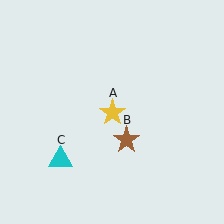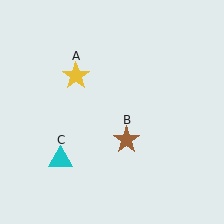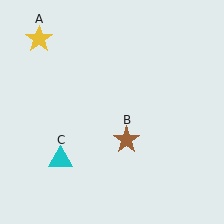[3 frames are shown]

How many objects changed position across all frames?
1 object changed position: yellow star (object A).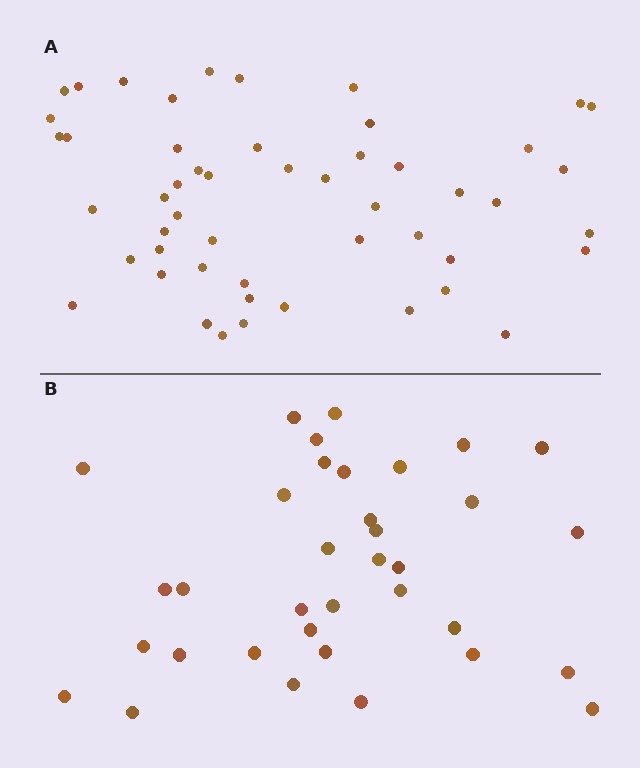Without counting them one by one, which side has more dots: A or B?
Region A (the top region) has more dots.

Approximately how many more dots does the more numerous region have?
Region A has approximately 15 more dots than region B.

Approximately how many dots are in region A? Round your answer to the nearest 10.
About 50 dots. (The exact count is 51, which rounds to 50.)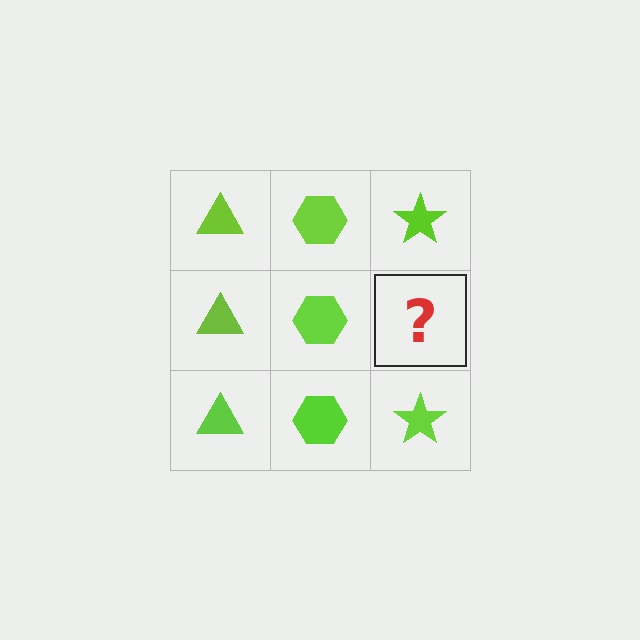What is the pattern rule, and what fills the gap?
The rule is that each column has a consistent shape. The gap should be filled with a lime star.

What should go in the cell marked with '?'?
The missing cell should contain a lime star.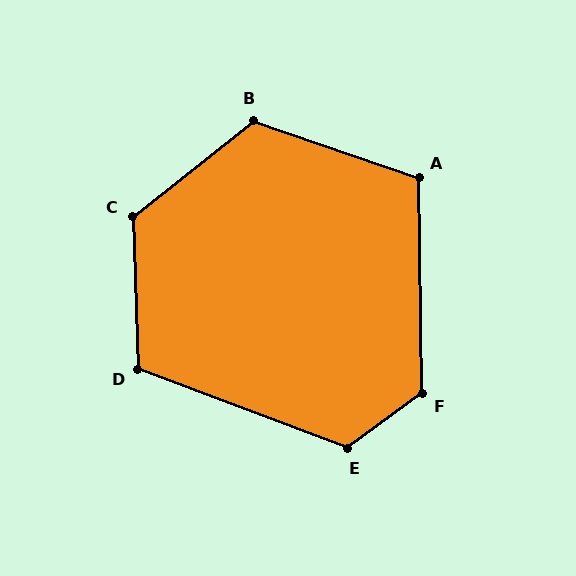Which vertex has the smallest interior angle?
A, at approximately 110 degrees.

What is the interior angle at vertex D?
Approximately 113 degrees (obtuse).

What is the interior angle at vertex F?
Approximately 125 degrees (obtuse).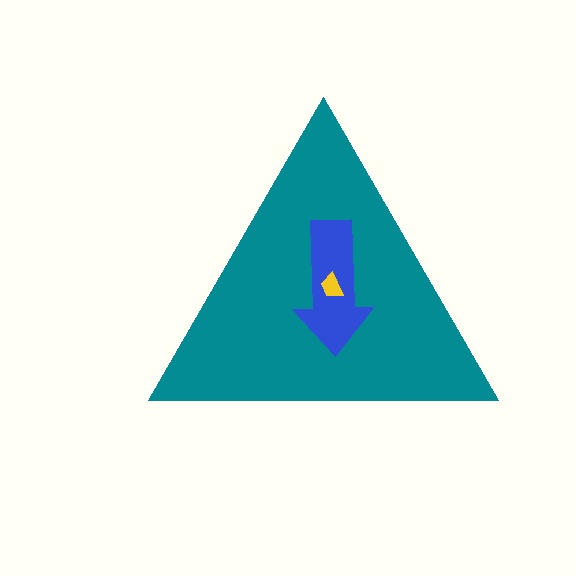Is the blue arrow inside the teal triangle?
Yes.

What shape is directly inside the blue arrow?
The yellow trapezoid.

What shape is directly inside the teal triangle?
The blue arrow.